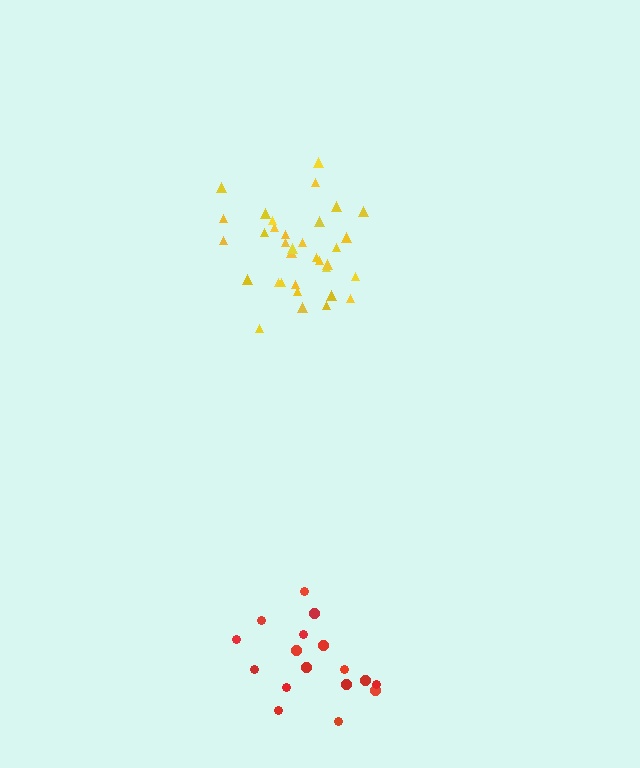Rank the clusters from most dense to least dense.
yellow, red.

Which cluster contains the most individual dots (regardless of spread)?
Yellow (34).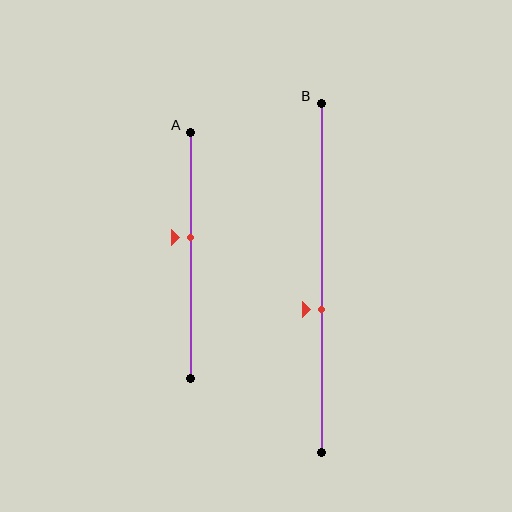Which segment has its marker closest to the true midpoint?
Segment A has its marker closest to the true midpoint.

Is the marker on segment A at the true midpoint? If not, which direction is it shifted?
No, the marker on segment A is shifted upward by about 7% of the segment length.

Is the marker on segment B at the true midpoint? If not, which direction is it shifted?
No, the marker on segment B is shifted downward by about 9% of the segment length.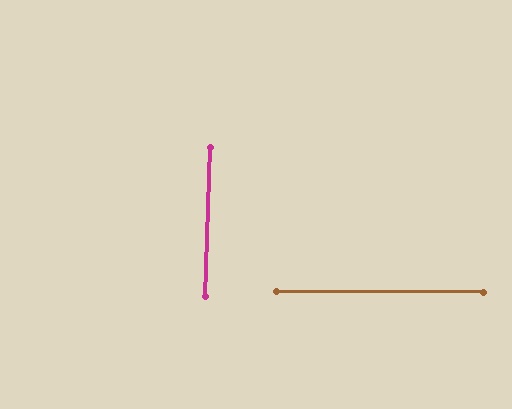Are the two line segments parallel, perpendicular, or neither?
Perpendicular — they meet at approximately 89°.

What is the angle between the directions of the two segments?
Approximately 89 degrees.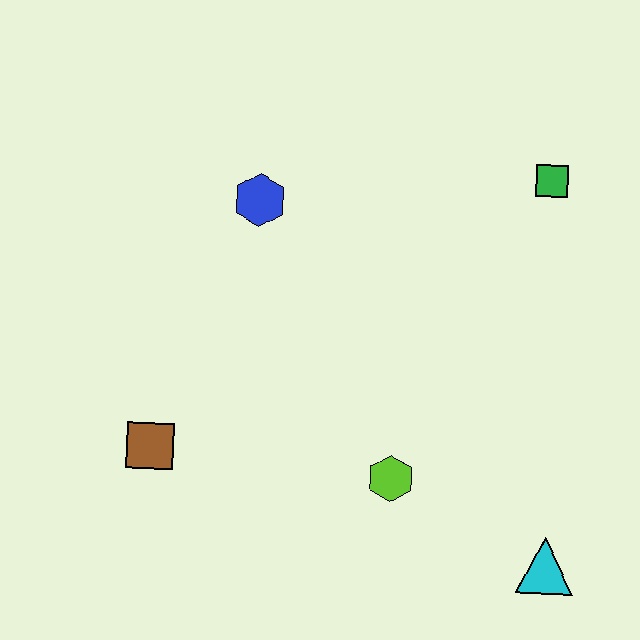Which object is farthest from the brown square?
The green square is farthest from the brown square.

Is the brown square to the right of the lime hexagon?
No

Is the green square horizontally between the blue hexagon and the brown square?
No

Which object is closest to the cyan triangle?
The lime hexagon is closest to the cyan triangle.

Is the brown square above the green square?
No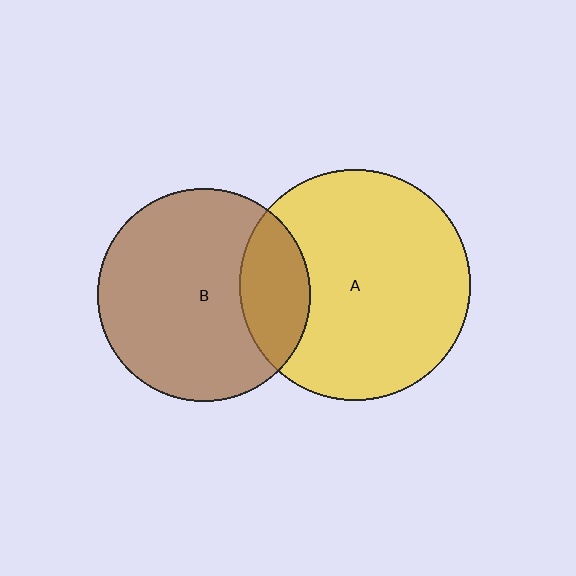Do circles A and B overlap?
Yes.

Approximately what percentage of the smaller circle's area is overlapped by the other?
Approximately 20%.